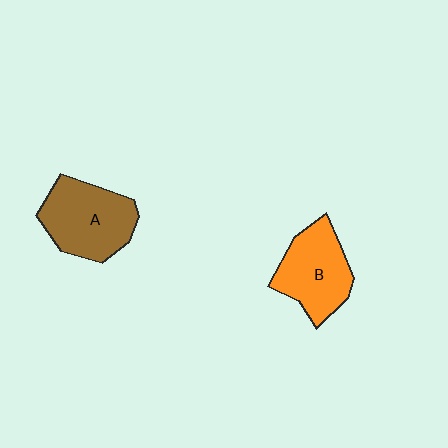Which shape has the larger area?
Shape A (brown).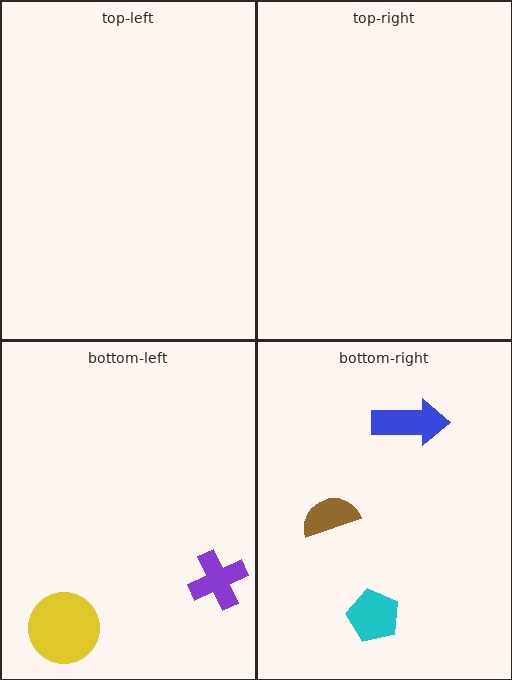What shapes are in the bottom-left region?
The purple cross, the yellow circle.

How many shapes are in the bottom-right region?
3.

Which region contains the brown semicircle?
The bottom-right region.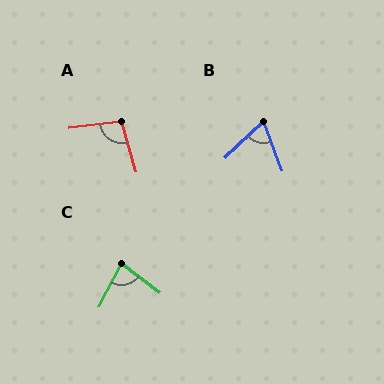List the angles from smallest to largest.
B (66°), C (80°), A (99°).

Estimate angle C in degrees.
Approximately 80 degrees.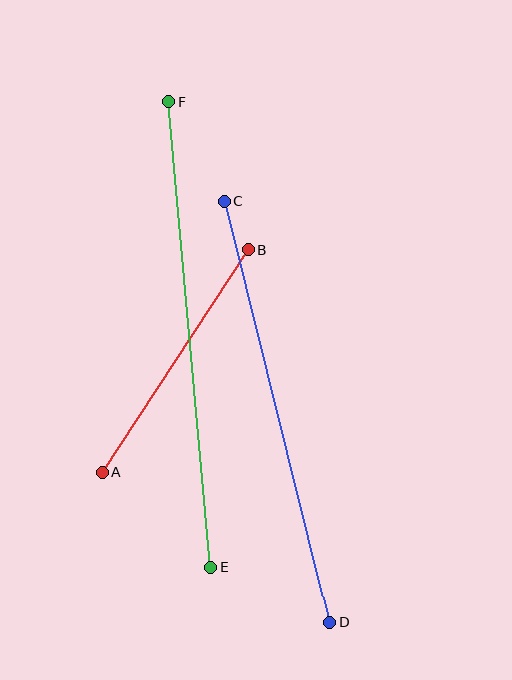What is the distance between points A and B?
The distance is approximately 266 pixels.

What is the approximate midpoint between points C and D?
The midpoint is at approximately (277, 412) pixels.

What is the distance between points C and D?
The distance is approximately 434 pixels.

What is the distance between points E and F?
The distance is approximately 467 pixels.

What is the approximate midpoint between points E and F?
The midpoint is at approximately (190, 335) pixels.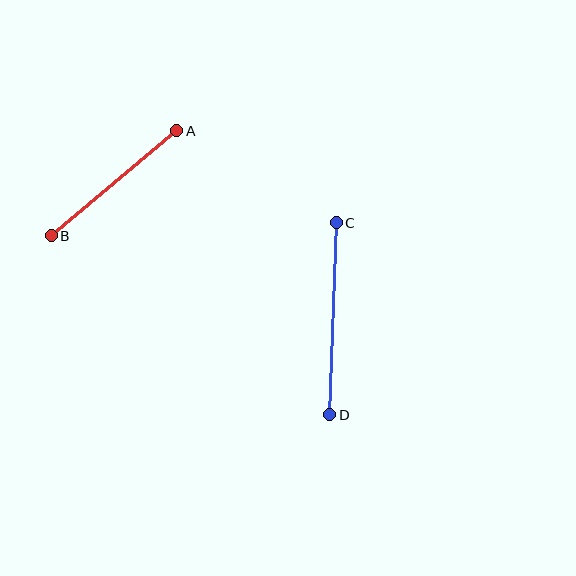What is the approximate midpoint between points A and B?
The midpoint is at approximately (114, 183) pixels.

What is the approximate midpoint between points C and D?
The midpoint is at approximately (333, 319) pixels.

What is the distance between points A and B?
The distance is approximately 164 pixels.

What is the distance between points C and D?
The distance is approximately 192 pixels.